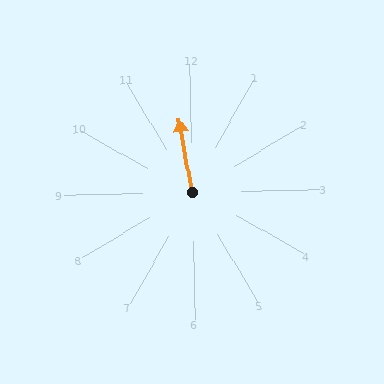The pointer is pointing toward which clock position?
Roughly 12 o'clock.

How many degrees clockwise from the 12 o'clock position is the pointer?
Approximately 351 degrees.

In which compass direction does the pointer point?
North.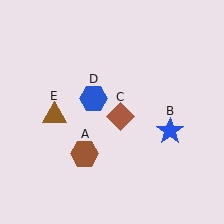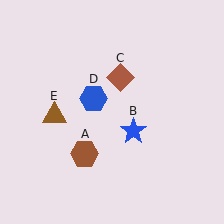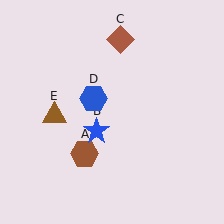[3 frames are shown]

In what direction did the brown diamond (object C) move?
The brown diamond (object C) moved up.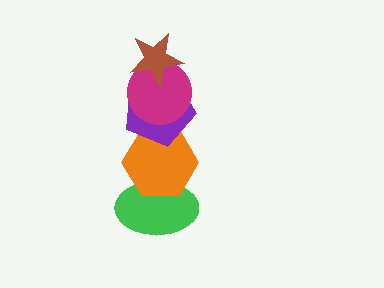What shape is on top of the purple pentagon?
The magenta circle is on top of the purple pentagon.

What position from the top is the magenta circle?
The magenta circle is 2nd from the top.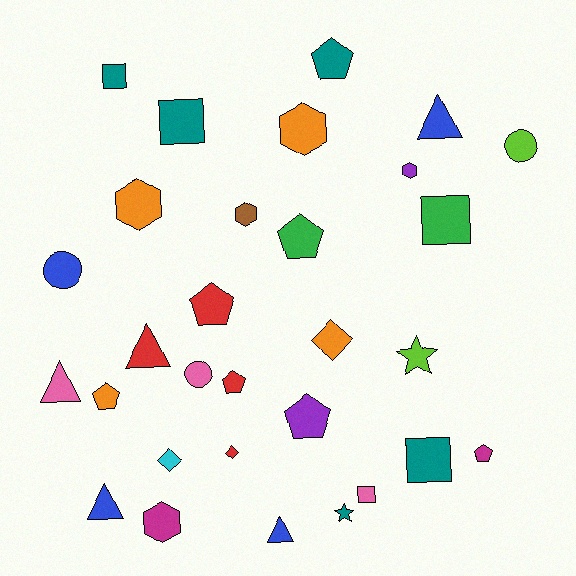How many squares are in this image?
There are 5 squares.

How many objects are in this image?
There are 30 objects.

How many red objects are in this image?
There are 4 red objects.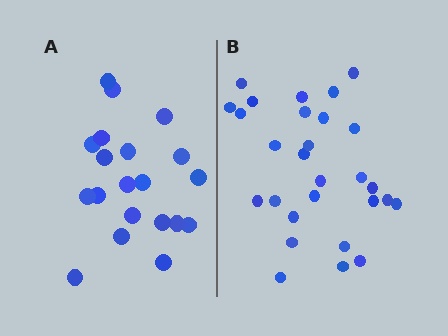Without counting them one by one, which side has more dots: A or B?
Region B (the right region) has more dots.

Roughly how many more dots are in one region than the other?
Region B has roughly 8 or so more dots than region A.